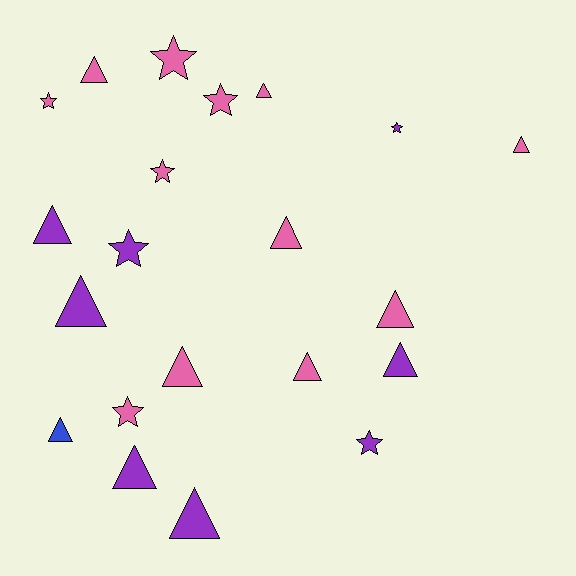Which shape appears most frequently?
Triangle, with 13 objects.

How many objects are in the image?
There are 21 objects.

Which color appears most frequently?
Pink, with 12 objects.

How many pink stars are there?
There are 5 pink stars.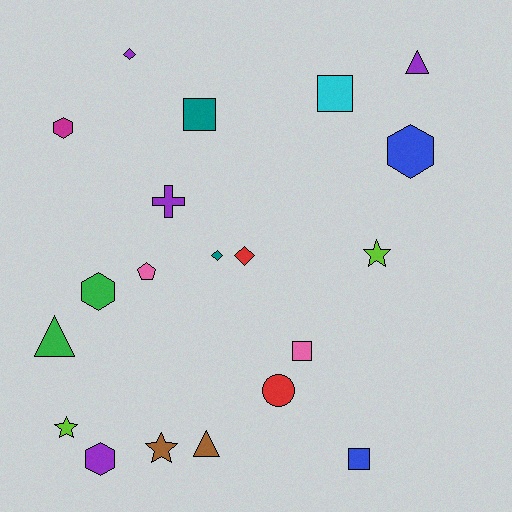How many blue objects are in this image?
There are 2 blue objects.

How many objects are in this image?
There are 20 objects.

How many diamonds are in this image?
There are 3 diamonds.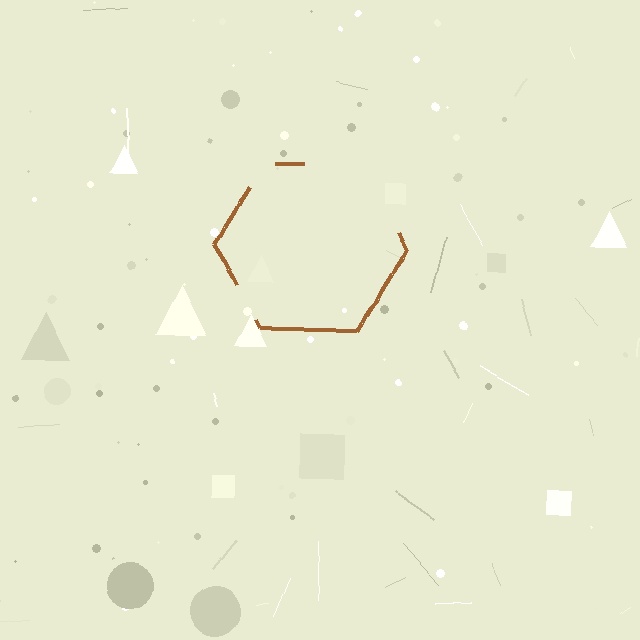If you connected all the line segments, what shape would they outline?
They would outline a hexagon.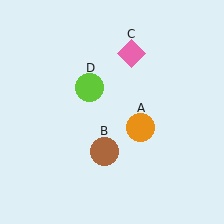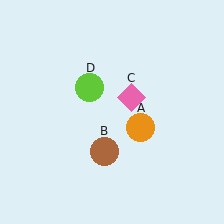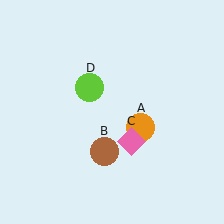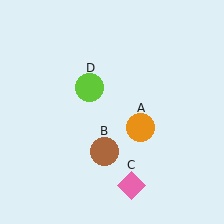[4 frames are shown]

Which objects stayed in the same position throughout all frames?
Orange circle (object A) and brown circle (object B) and lime circle (object D) remained stationary.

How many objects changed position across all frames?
1 object changed position: pink diamond (object C).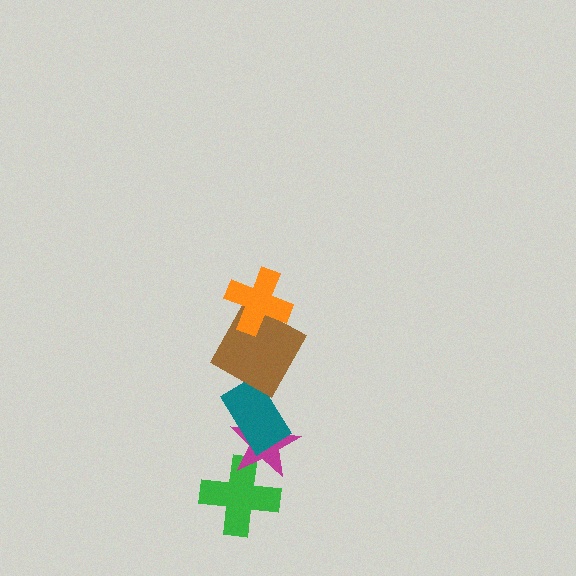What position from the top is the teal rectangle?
The teal rectangle is 3rd from the top.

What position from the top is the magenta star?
The magenta star is 4th from the top.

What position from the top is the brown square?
The brown square is 2nd from the top.